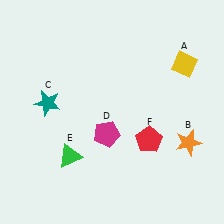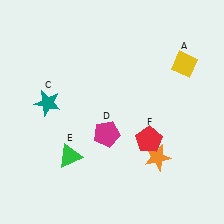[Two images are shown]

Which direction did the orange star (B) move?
The orange star (B) moved left.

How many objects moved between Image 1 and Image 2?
1 object moved between the two images.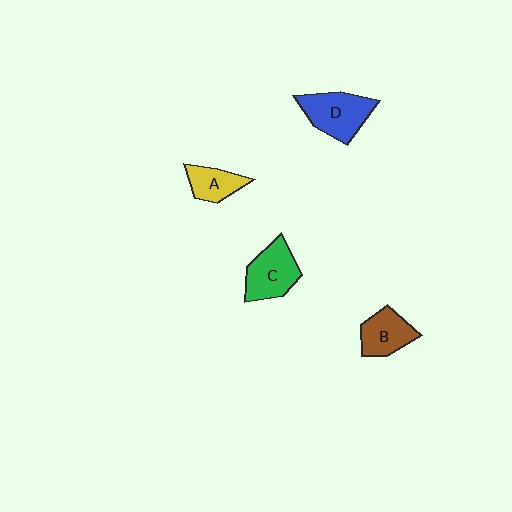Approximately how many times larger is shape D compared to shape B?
Approximately 1.3 times.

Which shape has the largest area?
Shape D (blue).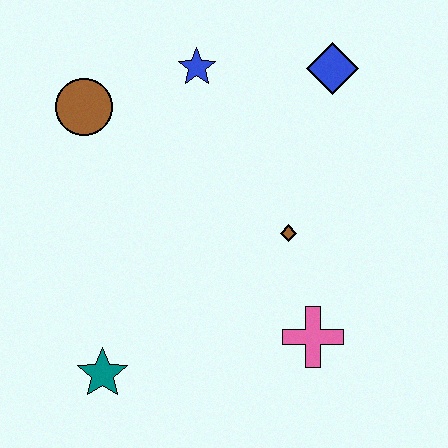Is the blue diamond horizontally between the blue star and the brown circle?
No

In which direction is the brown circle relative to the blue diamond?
The brown circle is to the left of the blue diamond.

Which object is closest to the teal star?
The pink cross is closest to the teal star.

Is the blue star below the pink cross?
No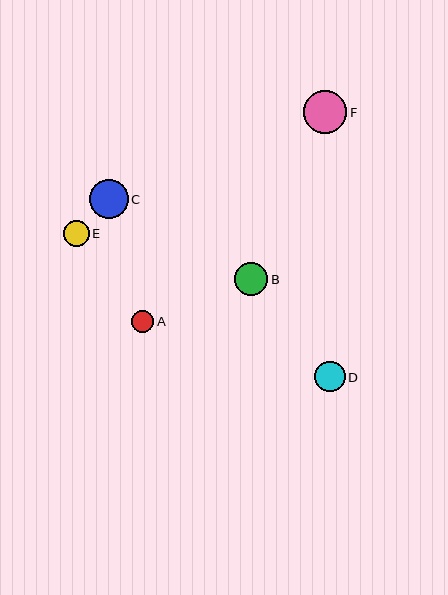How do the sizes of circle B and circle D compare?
Circle B and circle D are approximately the same size.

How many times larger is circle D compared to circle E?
Circle D is approximately 1.2 times the size of circle E.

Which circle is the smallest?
Circle A is the smallest with a size of approximately 23 pixels.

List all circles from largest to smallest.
From largest to smallest: F, C, B, D, E, A.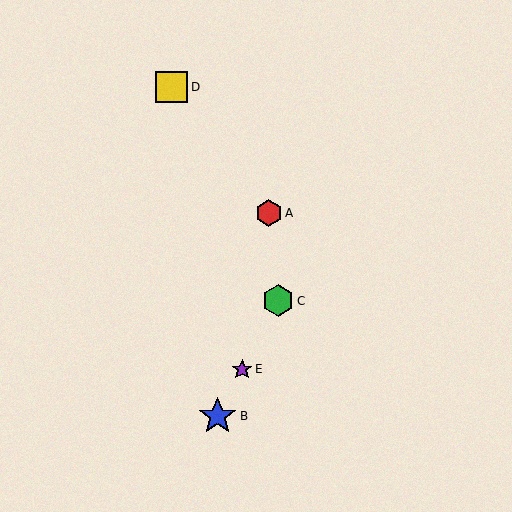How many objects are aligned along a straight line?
3 objects (B, C, E) are aligned along a straight line.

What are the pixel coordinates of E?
Object E is at (242, 369).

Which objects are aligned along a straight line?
Objects B, C, E are aligned along a straight line.